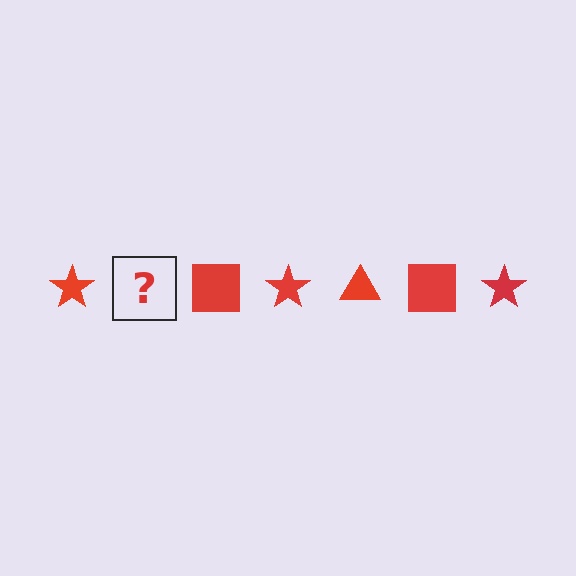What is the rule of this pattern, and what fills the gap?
The rule is that the pattern cycles through star, triangle, square shapes in red. The gap should be filled with a red triangle.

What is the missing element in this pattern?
The missing element is a red triangle.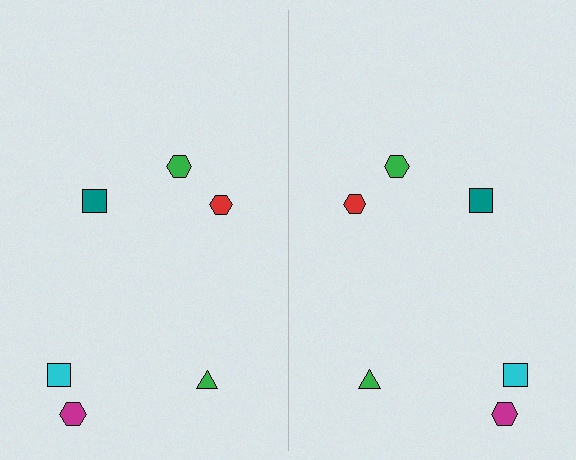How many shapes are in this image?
There are 12 shapes in this image.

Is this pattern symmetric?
Yes, this pattern has bilateral (reflection) symmetry.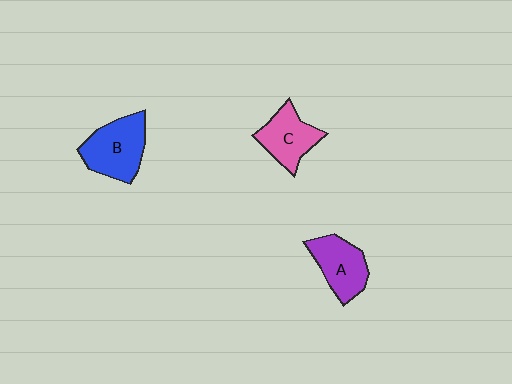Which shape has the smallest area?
Shape C (pink).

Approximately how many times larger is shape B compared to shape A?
Approximately 1.2 times.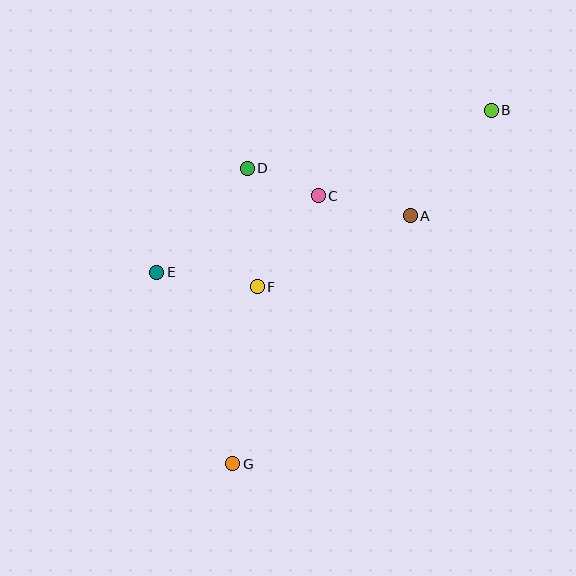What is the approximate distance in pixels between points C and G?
The distance between C and G is approximately 282 pixels.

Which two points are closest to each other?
Points C and D are closest to each other.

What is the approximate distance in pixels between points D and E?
The distance between D and E is approximately 138 pixels.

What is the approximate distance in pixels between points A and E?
The distance between A and E is approximately 260 pixels.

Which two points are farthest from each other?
Points B and G are farthest from each other.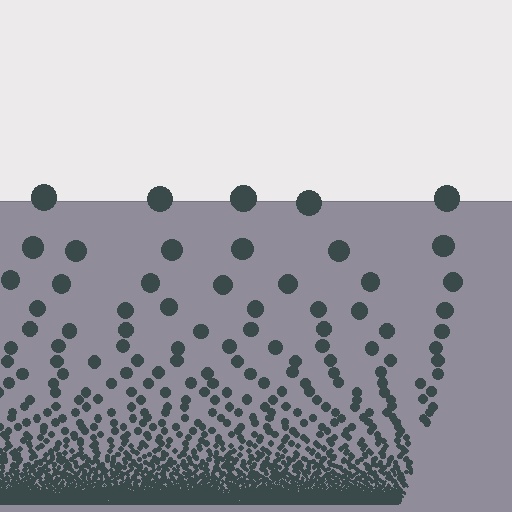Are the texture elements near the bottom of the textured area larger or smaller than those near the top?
Smaller. The gradient is inverted — elements near the bottom are smaller and denser.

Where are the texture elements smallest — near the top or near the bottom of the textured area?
Near the bottom.